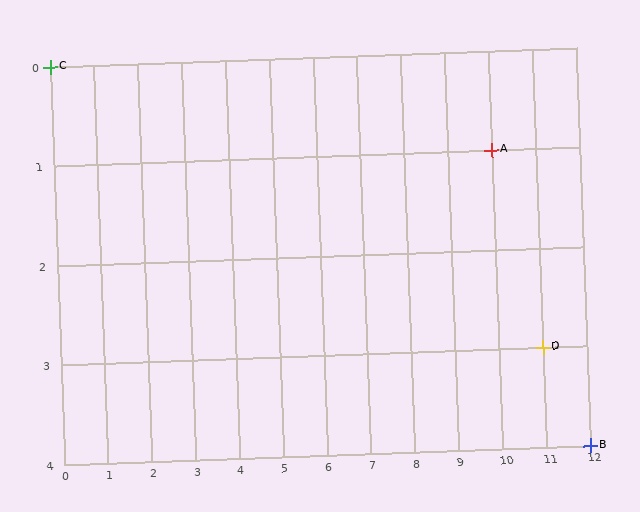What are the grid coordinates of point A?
Point A is at grid coordinates (10, 1).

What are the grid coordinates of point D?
Point D is at grid coordinates (11, 3).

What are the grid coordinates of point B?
Point B is at grid coordinates (12, 4).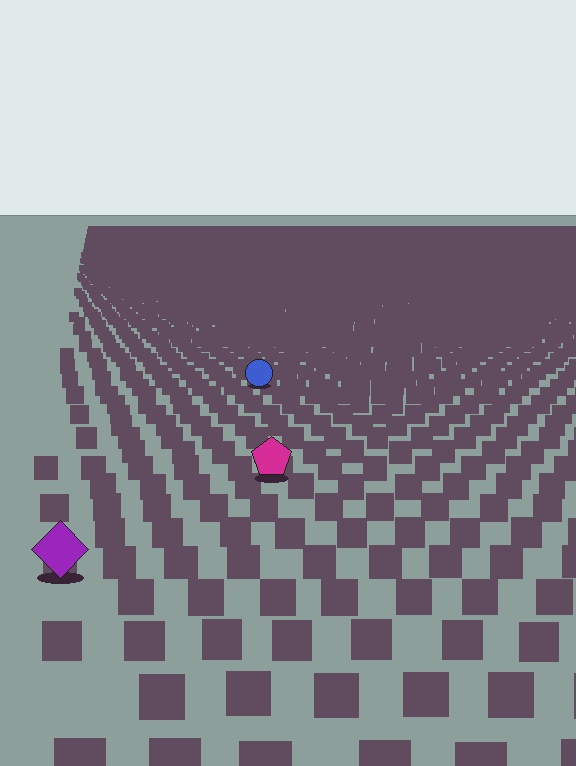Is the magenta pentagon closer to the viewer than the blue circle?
Yes. The magenta pentagon is closer — you can tell from the texture gradient: the ground texture is coarser near it.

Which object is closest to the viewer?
The purple diamond is closest. The texture marks near it are larger and more spread out.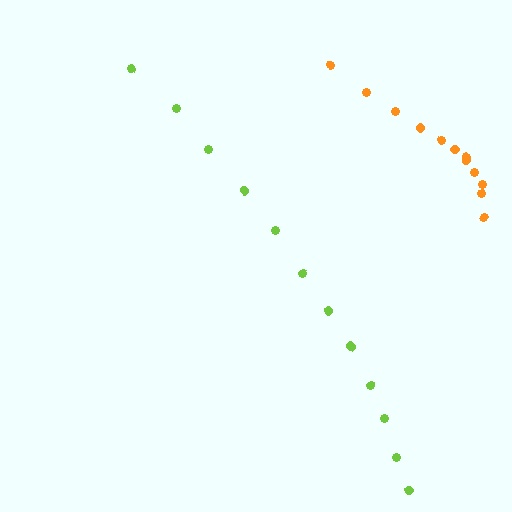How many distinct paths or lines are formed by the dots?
There are 2 distinct paths.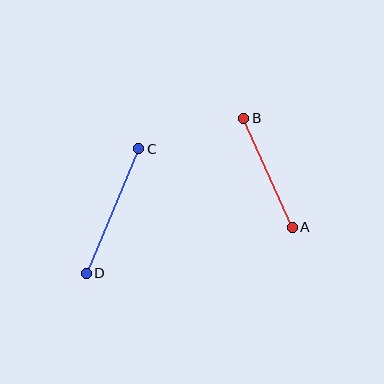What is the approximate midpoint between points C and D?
The midpoint is at approximately (113, 211) pixels.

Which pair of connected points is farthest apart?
Points C and D are farthest apart.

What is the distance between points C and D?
The distance is approximately 135 pixels.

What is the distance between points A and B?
The distance is approximately 119 pixels.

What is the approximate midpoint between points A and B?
The midpoint is at approximately (268, 173) pixels.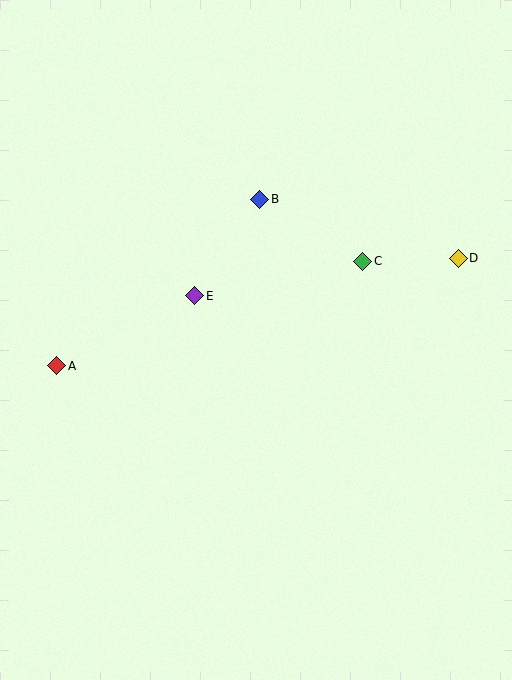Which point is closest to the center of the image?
Point E at (195, 296) is closest to the center.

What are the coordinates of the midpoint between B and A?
The midpoint between B and A is at (158, 282).